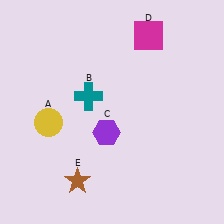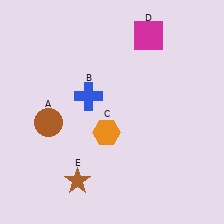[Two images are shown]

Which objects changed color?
A changed from yellow to brown. B changed from teal to blue. C changed from purple to orange.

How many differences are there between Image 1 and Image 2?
There are 3 differences between the two images.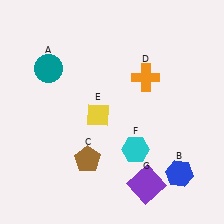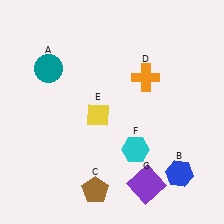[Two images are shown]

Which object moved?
The brown pentagon (C) moved down.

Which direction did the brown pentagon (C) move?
The brown pentagon (C) moved down.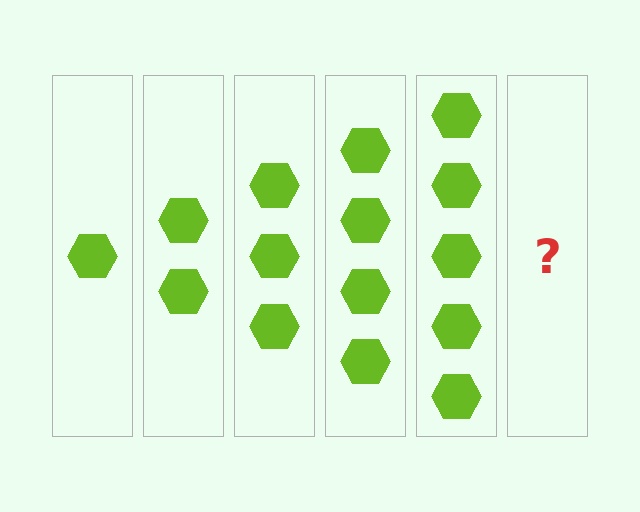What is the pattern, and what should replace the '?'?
The pattern is that each step adds one more hexagon. The '?' should be 6 hexagons.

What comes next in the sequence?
The next element should be 6 hexagons.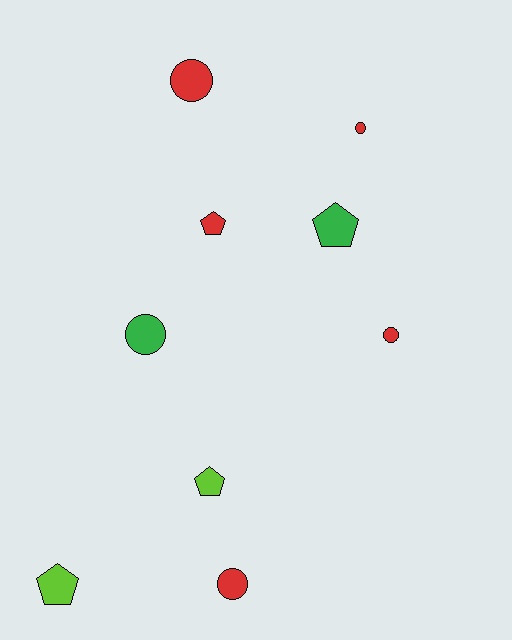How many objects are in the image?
There are 9 objects.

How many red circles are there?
There are 4 red circles.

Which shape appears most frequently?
Circle, with 5 objects.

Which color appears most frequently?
Red, with 5 objects.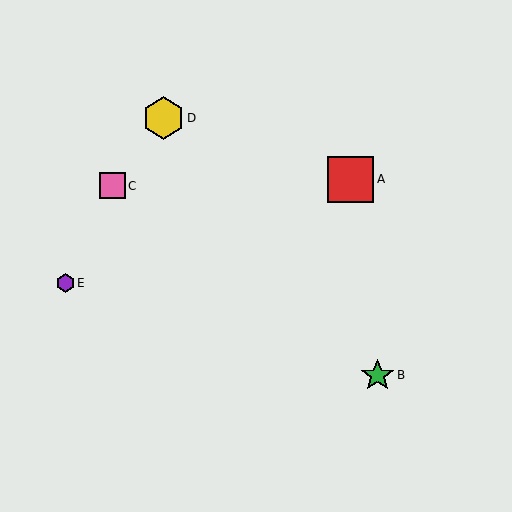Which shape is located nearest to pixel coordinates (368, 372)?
The green star (labeled B) at (378, 375) is nearest to that location.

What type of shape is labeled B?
Shape B is a green star.